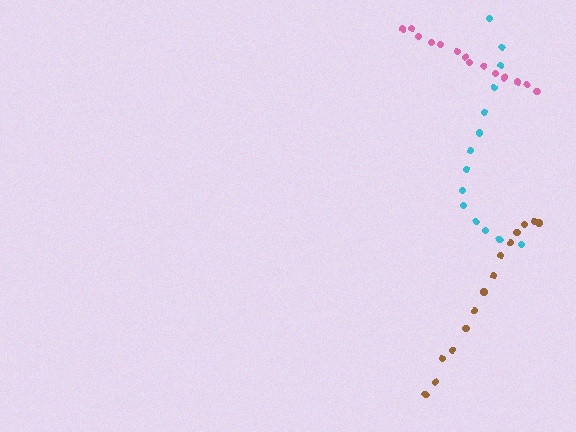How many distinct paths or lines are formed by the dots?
There are 3 distinct paths.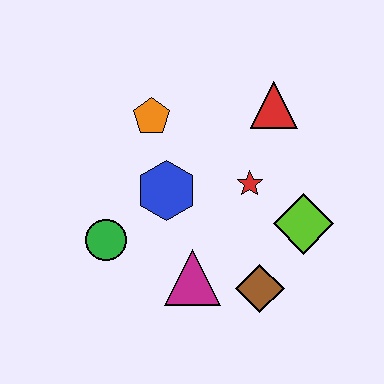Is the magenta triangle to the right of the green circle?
Yes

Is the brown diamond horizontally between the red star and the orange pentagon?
No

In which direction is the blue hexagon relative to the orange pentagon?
The blue hexagon is below the orange pentagon.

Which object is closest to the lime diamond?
The red star is closest to the lime diamond.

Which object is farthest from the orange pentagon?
The brown diamond is farthest from the orange pentagon.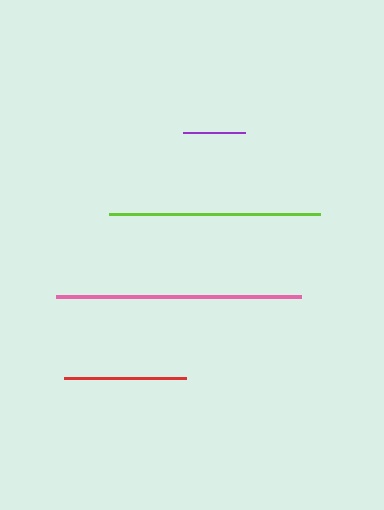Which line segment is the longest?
The pink line is the longest at approximately 245 pixels.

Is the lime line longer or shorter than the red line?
The lime line is longer than the red line.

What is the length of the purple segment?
The purple segment is approximately 62 pixels long.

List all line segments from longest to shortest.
From longest to shortest: pink, lime, red, purple.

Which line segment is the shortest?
The purple line is the shortest at approximately 62 pixels.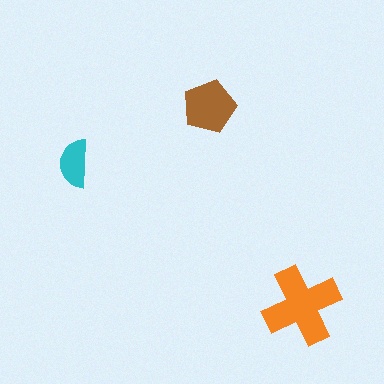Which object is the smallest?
The cyan semicircle.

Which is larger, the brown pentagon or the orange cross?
The orange cross.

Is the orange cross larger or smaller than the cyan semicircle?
Larger.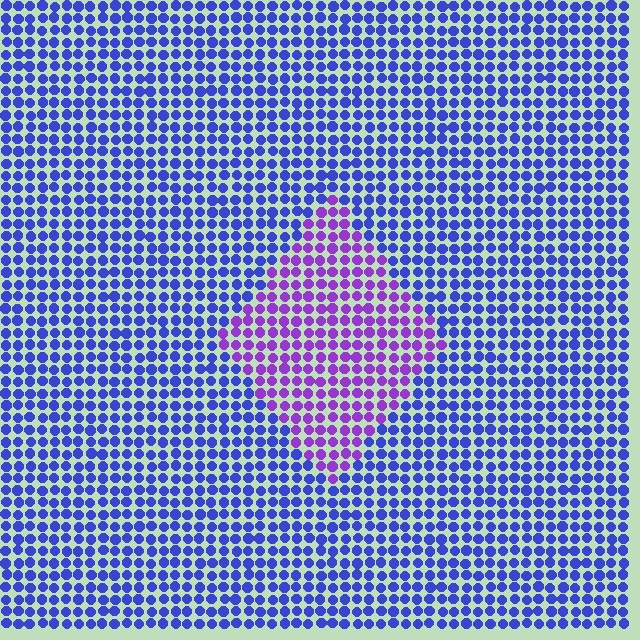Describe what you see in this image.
The image is filled with small blue elements in a uniform arrangement. A diamond-shaped region is visible where the elements are tinted to a slightly different hue, forming a subtle color boundary.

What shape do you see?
I see a diamond.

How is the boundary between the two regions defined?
The boundary is defined purely by a slight shift in hue (about 44 degrees). Spacing, size, and orientation are identical on both sides.